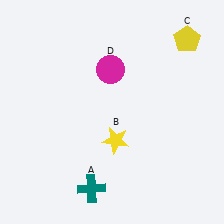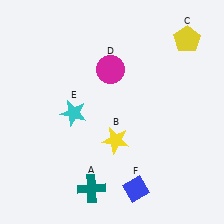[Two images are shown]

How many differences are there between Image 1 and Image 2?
There are 2 differences between the two images.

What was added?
A cyan star (E), a blue diamond (F) were added in Image 2.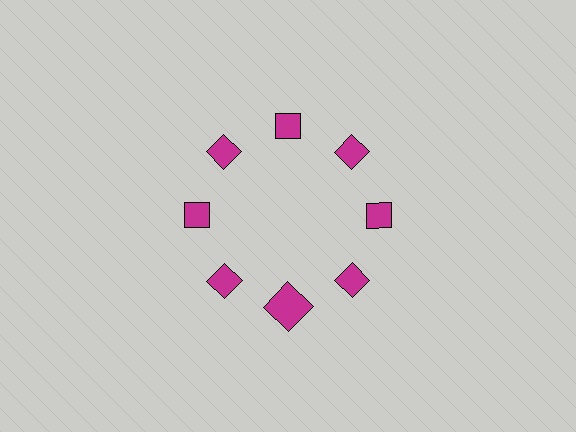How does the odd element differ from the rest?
It has a different shape: square instead of diamond.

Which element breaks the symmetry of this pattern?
The magenta square at roughly the 6 o'clock position breaks the symmetry. All other shapes are magenta diamonds.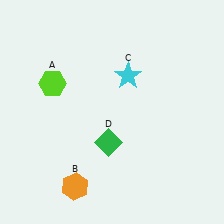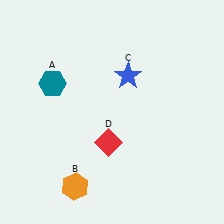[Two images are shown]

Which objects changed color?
A changed from lime to teal. C changed from cyan to blue. D changed from green to red.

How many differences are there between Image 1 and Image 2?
There are 3 differences between the two images.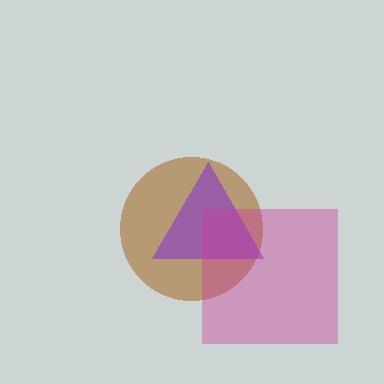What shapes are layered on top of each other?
The layered shapes are: a brown circle, a purple triangle, a magenta square.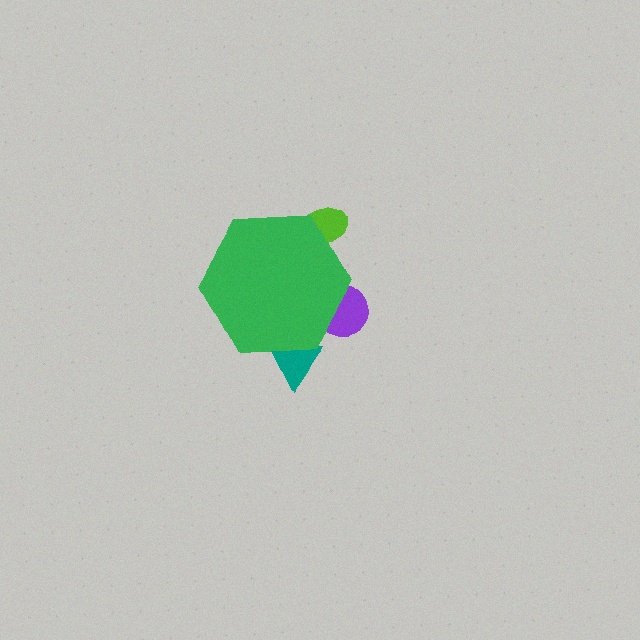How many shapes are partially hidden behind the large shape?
3 shapes are partially hidden.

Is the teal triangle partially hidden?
Yes, the teal triangle is partially hidden behind the green hexagon.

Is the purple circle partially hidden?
Yes, the purple circle is partially hidden behind the green hexagon.